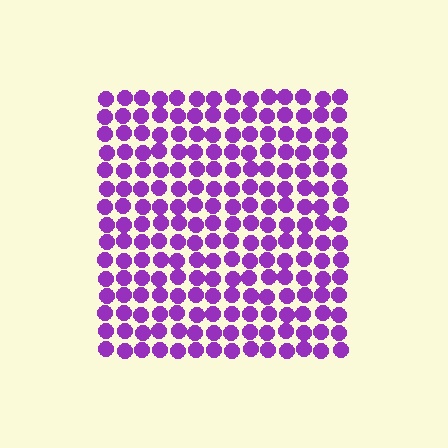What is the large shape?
The large shape is a square.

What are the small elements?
The small elements are circles.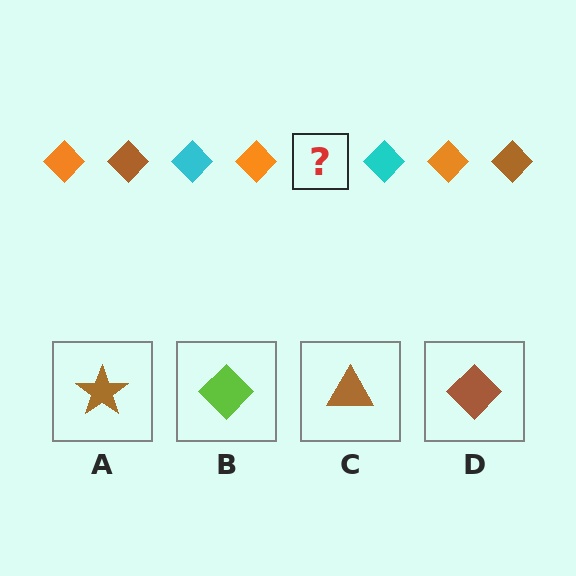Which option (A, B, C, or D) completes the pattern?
D.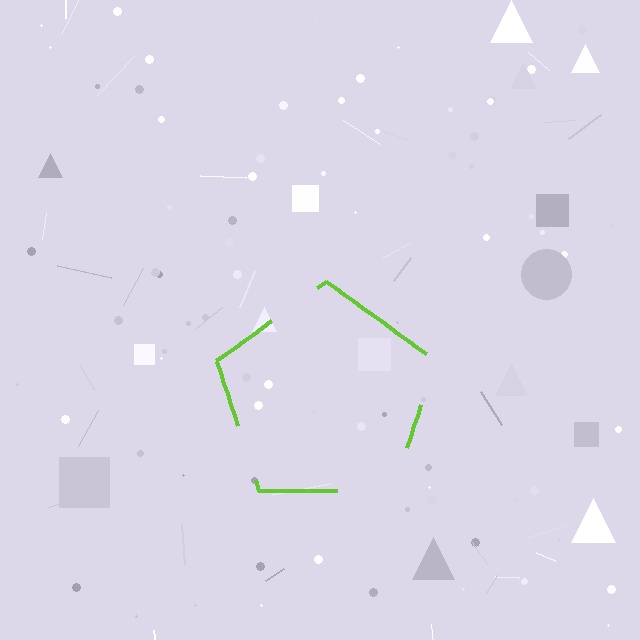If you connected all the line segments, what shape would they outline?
They would outline a pentagon.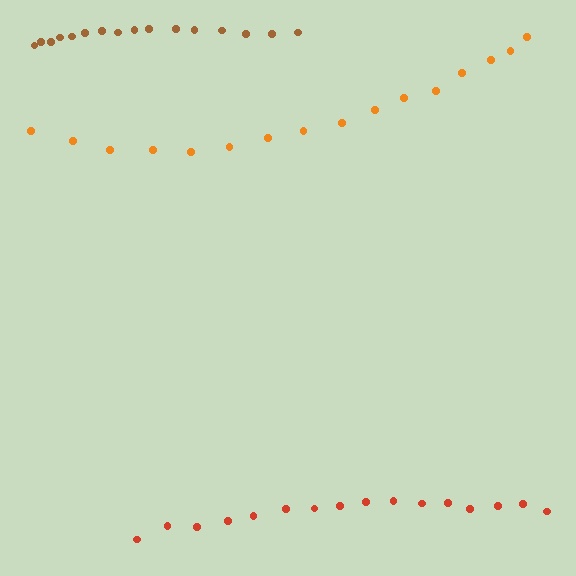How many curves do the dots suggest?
There are 3 distinct paths.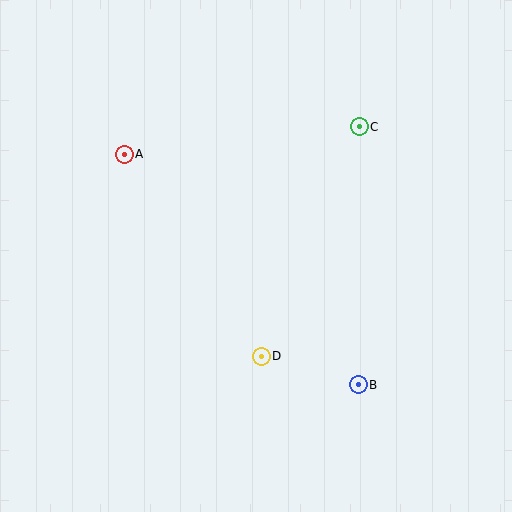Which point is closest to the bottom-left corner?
Point D is closest to the bottom-left corner.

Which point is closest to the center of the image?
Point D at (261, 356) is closest to the center.